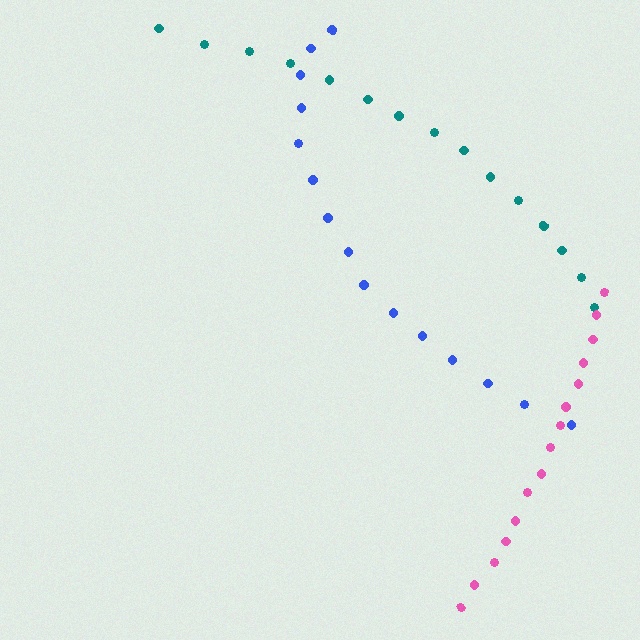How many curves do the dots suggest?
There are 3 distinct paths.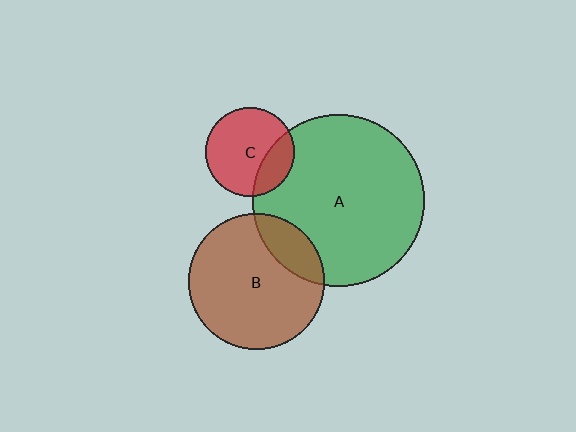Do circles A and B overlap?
Yes.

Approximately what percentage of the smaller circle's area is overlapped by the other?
Approximately 20%.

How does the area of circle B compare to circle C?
Approximately 2.3 times.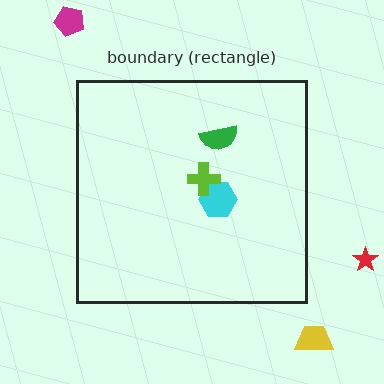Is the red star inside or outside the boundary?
Outside.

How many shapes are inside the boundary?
3 inside, 3 outside.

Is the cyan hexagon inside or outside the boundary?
Inside.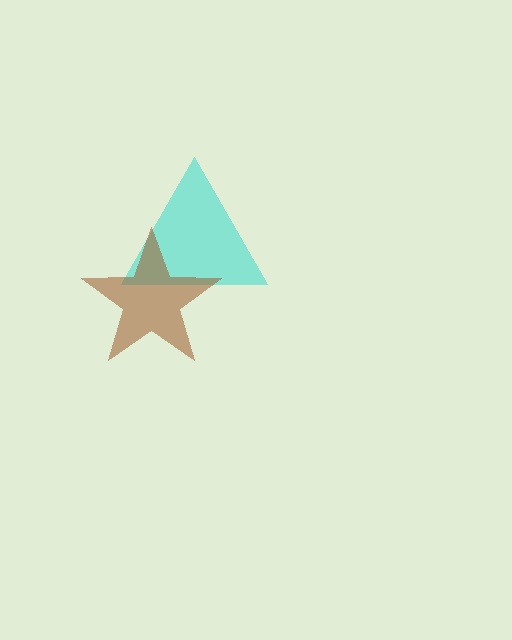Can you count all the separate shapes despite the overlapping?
Yes, there are 2 separate shapes.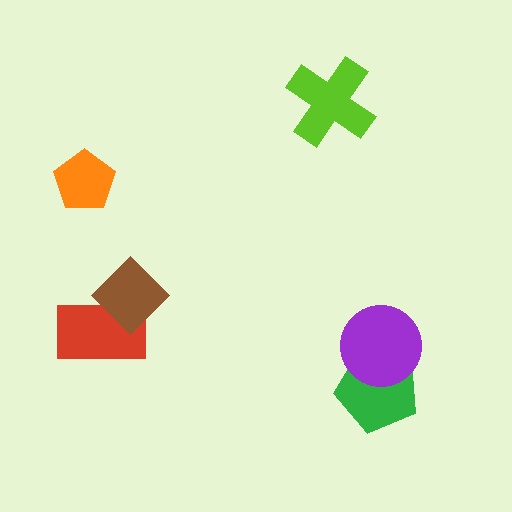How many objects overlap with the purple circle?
1 object overlaps with the purple circle.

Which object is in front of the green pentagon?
The purple circle is in front of the green pentagon.